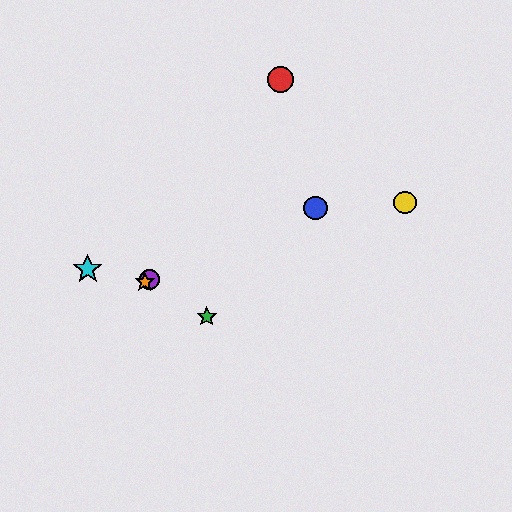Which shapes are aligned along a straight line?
The blue circle, the purple circle, the orange star are aligned along a straight line.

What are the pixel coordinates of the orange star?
The orange star is at (145, 282).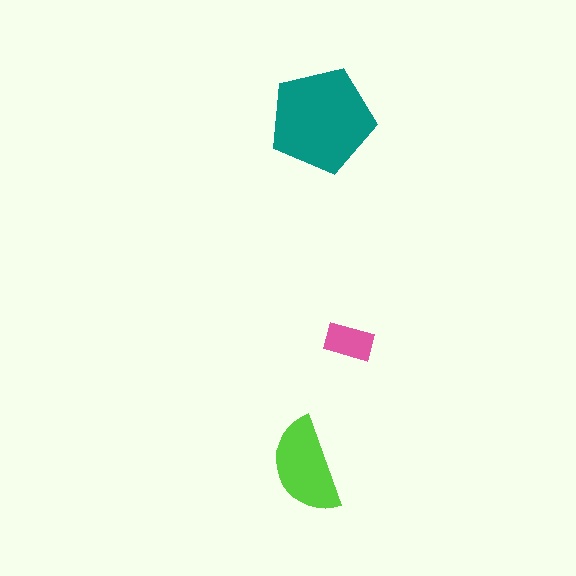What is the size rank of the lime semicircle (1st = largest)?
2nd.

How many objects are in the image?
There are 3 objects in the image.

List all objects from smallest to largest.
The pink rectangle, the lime semicircle, the teal pentagon.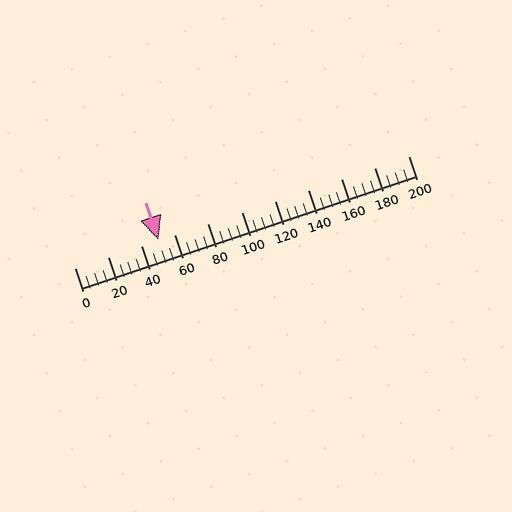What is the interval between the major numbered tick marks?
The major tick marks are spaced 20 units apart.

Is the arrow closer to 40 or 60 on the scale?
The arrow is closer to 60.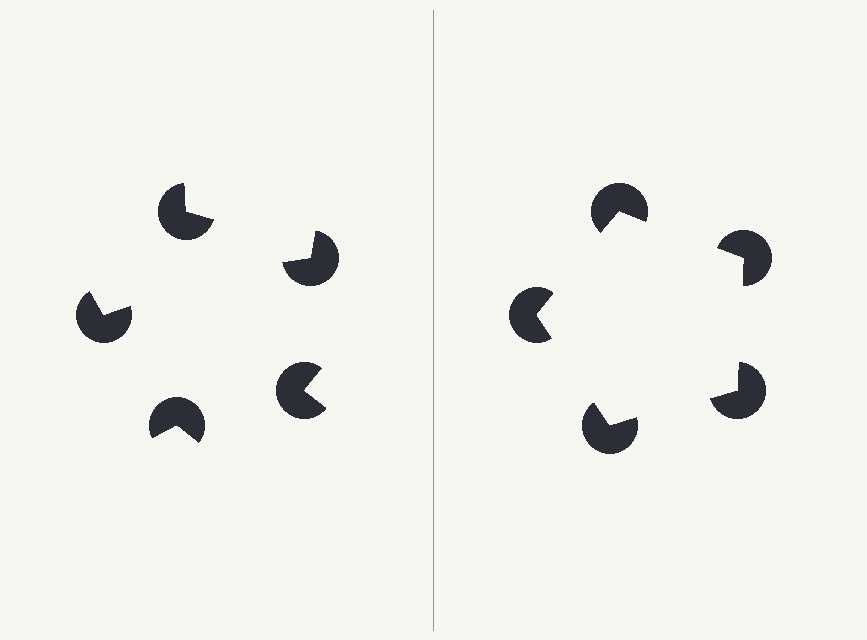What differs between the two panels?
The pac-man discs are positioned identically on both sides; only the wedge orientations differ. On the right they align to a pentagon; on the left they are misaligned.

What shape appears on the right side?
An illusory pentagon.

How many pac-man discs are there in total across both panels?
10 — 5 on each side.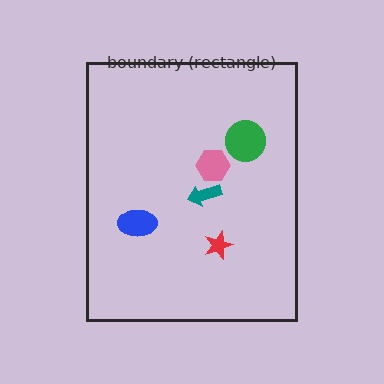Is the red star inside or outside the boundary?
Inside.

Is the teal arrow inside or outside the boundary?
Inside.